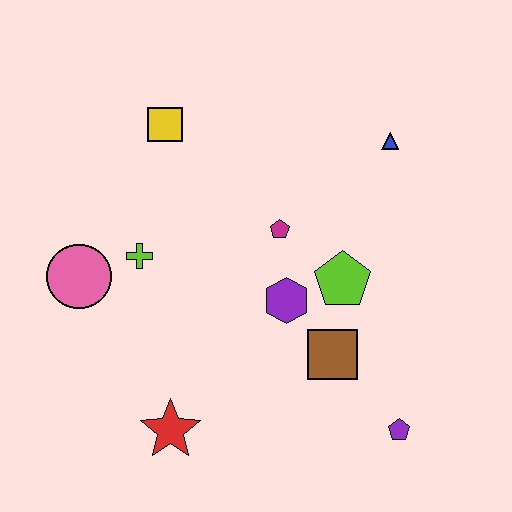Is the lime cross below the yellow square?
Yes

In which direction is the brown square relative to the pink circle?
The brown square is to the right of the pink circle.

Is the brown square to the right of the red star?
Yes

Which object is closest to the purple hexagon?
The lime pentagon is closest to the purple hexagon.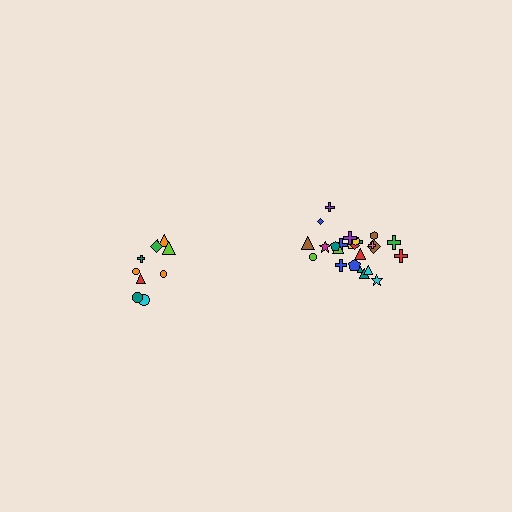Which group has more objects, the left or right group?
The right group.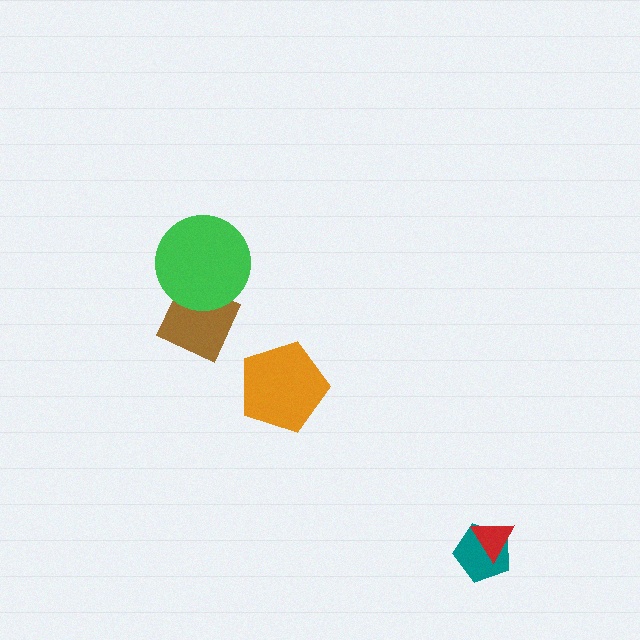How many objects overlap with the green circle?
1 object overlaps with the green circle.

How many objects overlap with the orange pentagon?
0 objects overlap with the orange pentagon.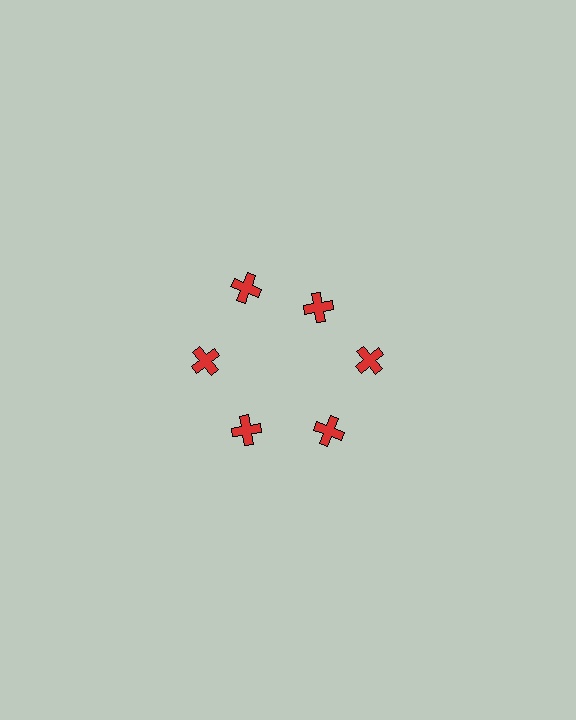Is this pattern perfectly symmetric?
No. The 6 red crosses are arranged in a ring, but one element near the 1 o'clock position is pulled inward toward the center, breaking the 6-fold rotational symmetry.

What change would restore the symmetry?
The symmetry would be restored by moving it outward, back onto the ring so that all 6 crosses sit at equal angles and equal distance from the center.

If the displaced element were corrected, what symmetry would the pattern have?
It would have 6-fold rotational symmetry — the pattern would map onto itself every 60 degrees.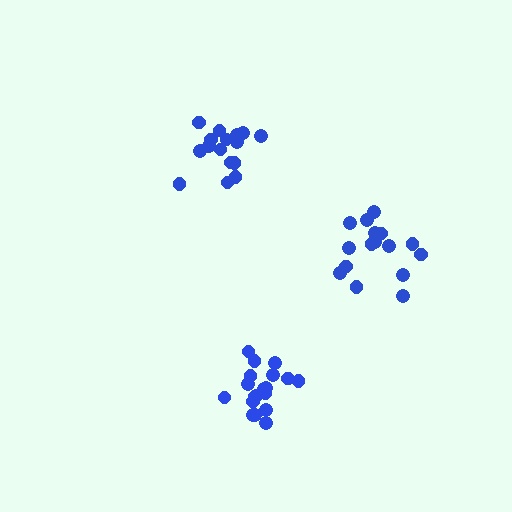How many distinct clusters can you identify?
There are 3 distinct clusters.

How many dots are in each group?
Group 1: 19 dots, Group 2: 16 dots, Group 3: 17 dots (52 total).